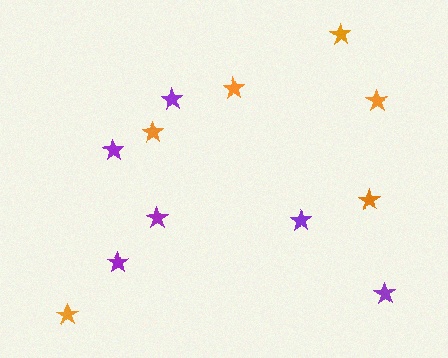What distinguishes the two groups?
There are 2 groups: one group of purple stars (6) and one group of orange stars (6).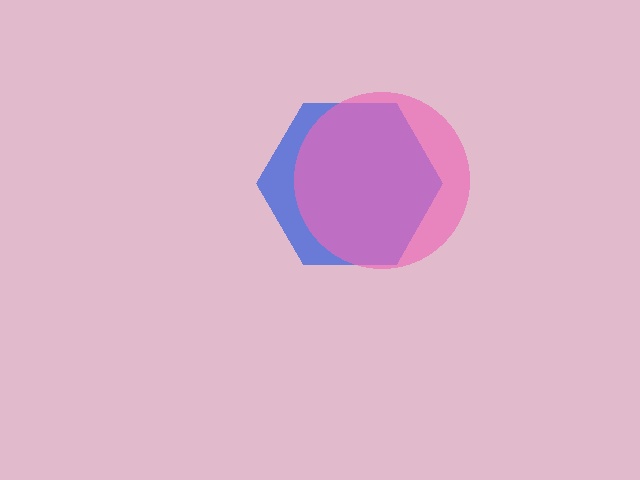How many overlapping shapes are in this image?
There are 2 overlapping shapes in the image.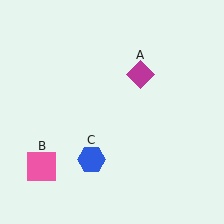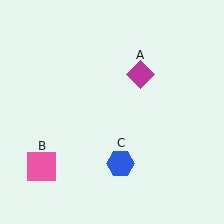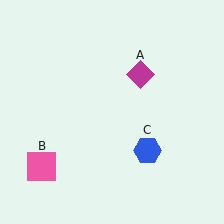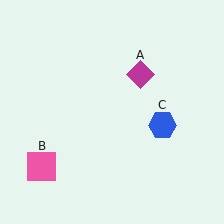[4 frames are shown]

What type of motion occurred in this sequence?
The blue hexagon (object C) rotated counterclockwise around the center of the scene.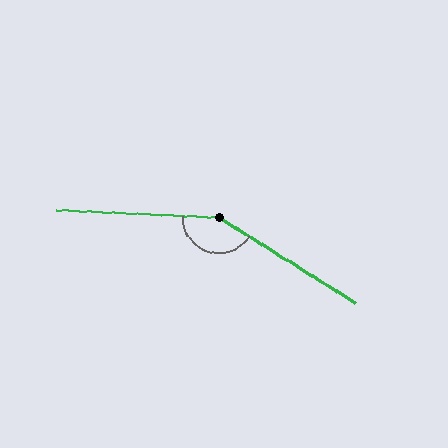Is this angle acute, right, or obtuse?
It is obtuse.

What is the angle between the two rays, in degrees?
Approximately 150 degrees.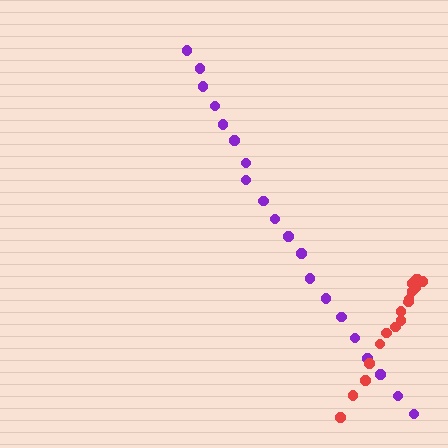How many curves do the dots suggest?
There are 2 distinct paths.